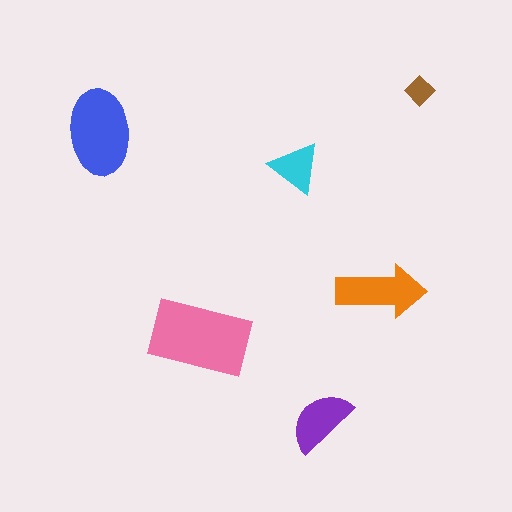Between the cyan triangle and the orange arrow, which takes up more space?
The orange arrow.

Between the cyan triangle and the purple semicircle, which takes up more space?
The purple semicircle.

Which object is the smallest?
The brown diamond.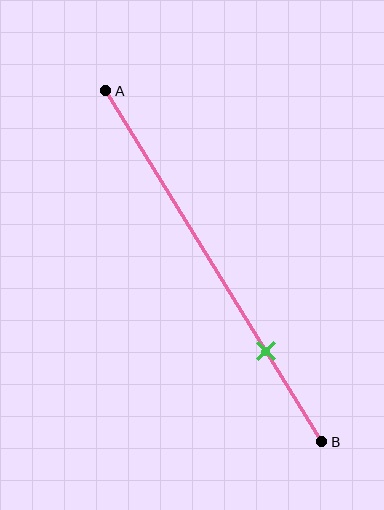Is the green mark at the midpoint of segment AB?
No, the mark is at about 75% from A, not at the 50% midpoint.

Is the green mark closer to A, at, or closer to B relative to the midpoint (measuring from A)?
The green mark is closer to point B than the midpoint of segment AB.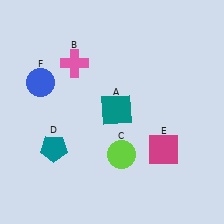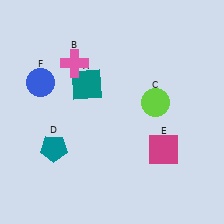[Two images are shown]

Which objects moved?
The objects that moved are: the teal square (A), the lime circle (C).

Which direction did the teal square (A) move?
The teal square (A) moved left.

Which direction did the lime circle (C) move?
The lime circle (C) moved up.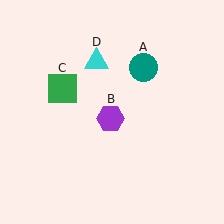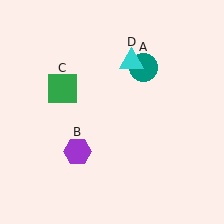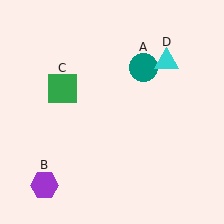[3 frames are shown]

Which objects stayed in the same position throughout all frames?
Teal circle (object A) and green square (object C) remained stationary.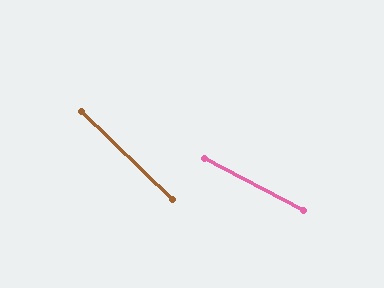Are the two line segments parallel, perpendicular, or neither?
Neither parallel nor perpendicular — they differ by about 16°.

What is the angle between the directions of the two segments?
Approximately 16 degrees.